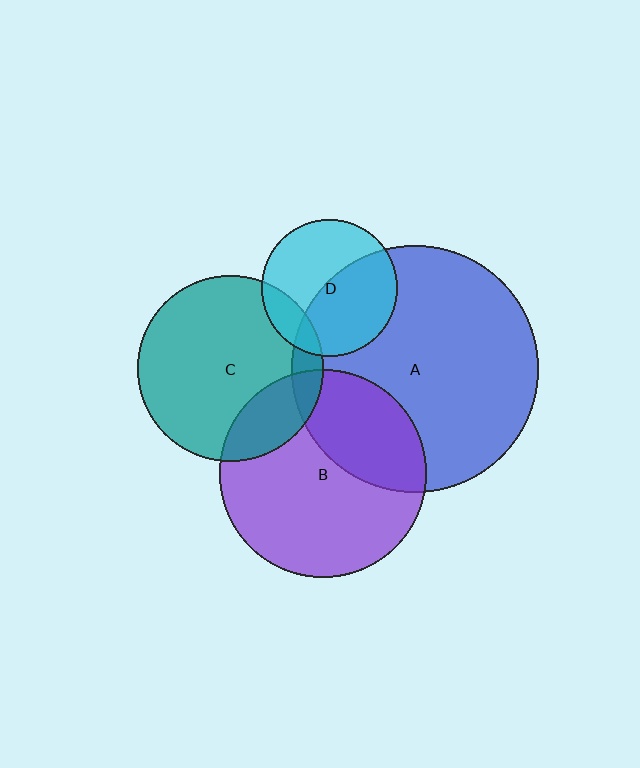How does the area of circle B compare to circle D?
Approximately 2.3 times.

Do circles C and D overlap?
Yes.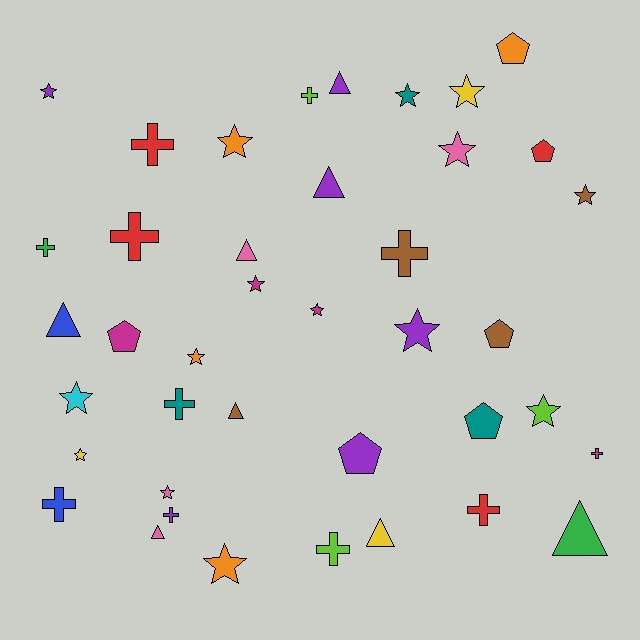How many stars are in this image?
There are 15 stars.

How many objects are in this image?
There are 40 objects.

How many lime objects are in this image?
There are 3 lime objects.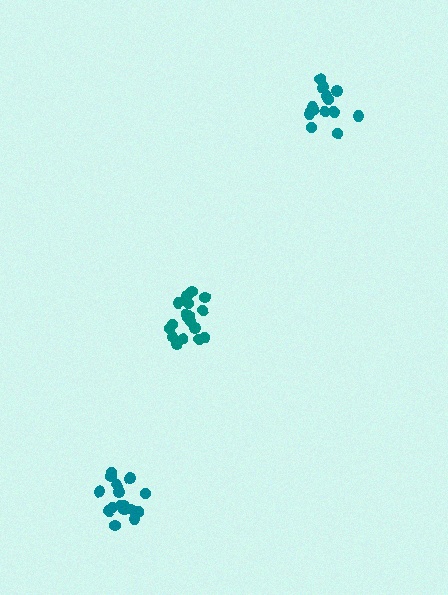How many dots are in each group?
Group 1: 13 dots, Group 2: 16 dots, Group 3: 18 dots (47 total).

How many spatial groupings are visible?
There are 3 spatial groupings.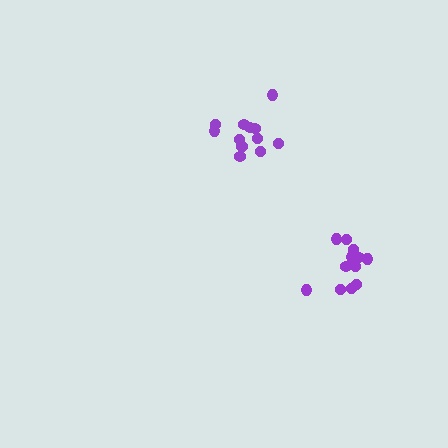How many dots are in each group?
Group 1: 13 dots, Group 2: 13 dots (26 total).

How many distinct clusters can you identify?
There are 2 distinct clusters.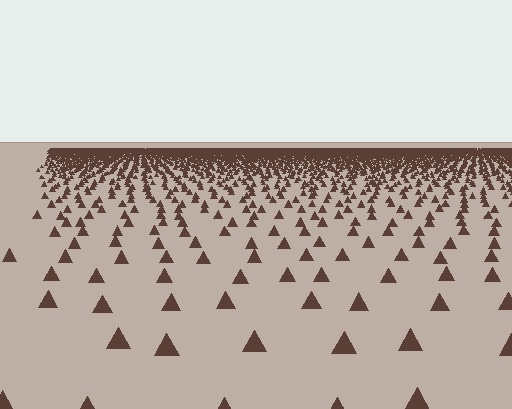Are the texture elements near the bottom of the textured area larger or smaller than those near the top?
Larger. Near the bottom, elements are closer to the viewer and appear at a bigger on-screen size.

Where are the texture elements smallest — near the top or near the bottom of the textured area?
Near the top.